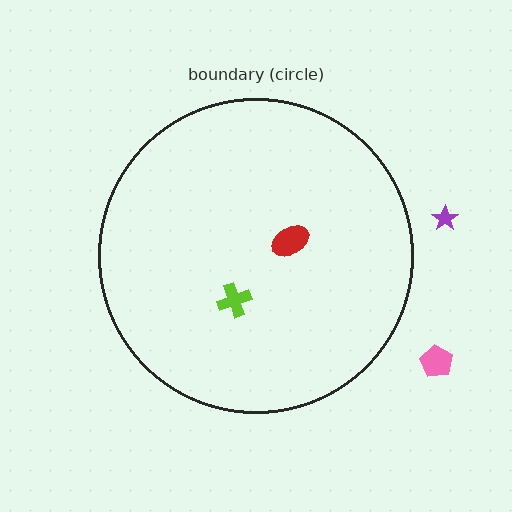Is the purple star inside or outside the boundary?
Outside.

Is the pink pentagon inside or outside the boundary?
Outside.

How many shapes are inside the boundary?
2 inside, 2 outside.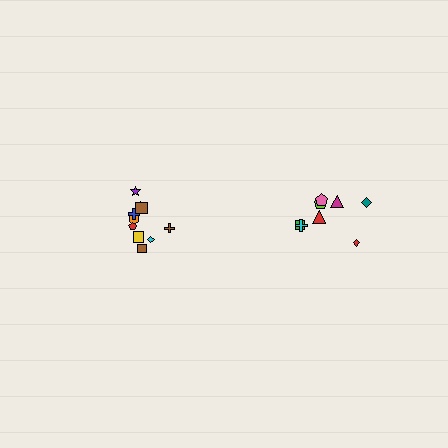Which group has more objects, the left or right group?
The left group.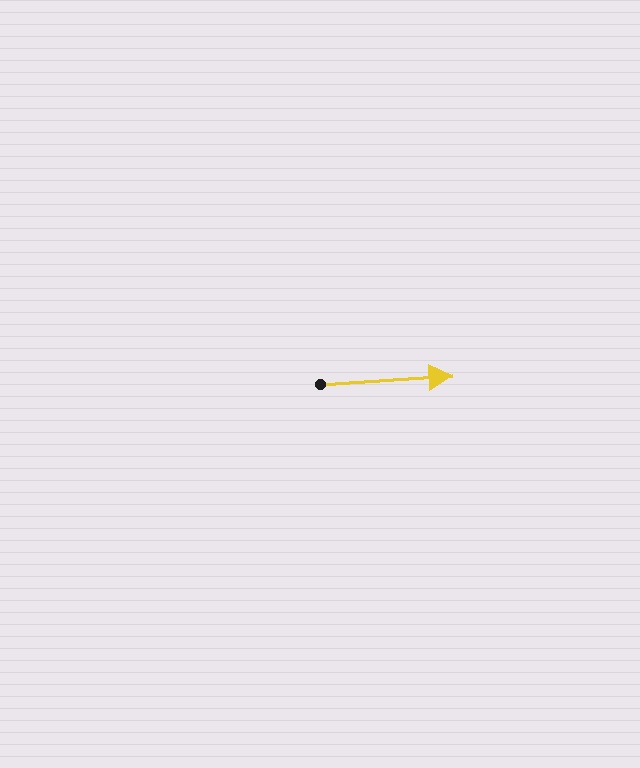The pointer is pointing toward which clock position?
Roughly 3 o'clock.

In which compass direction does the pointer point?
East.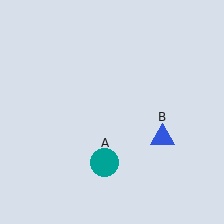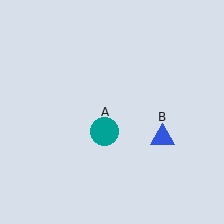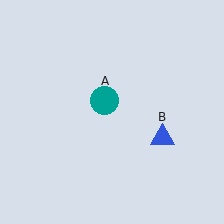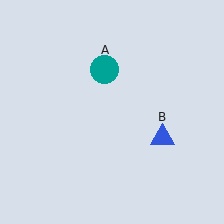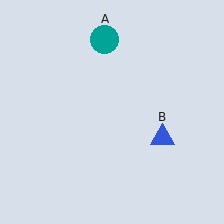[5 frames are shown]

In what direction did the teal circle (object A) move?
The teal circle (object A) moved up.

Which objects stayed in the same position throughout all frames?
Blue triangle (object B) remained stationary.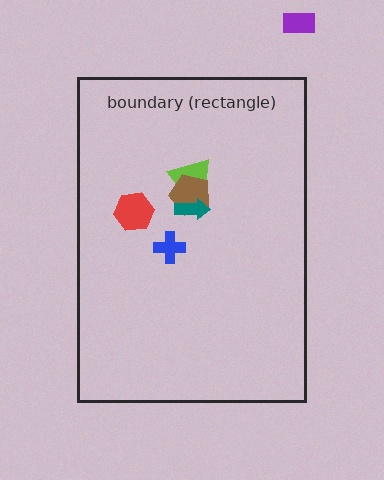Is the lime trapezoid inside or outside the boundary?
Inside.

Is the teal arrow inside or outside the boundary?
Inside.